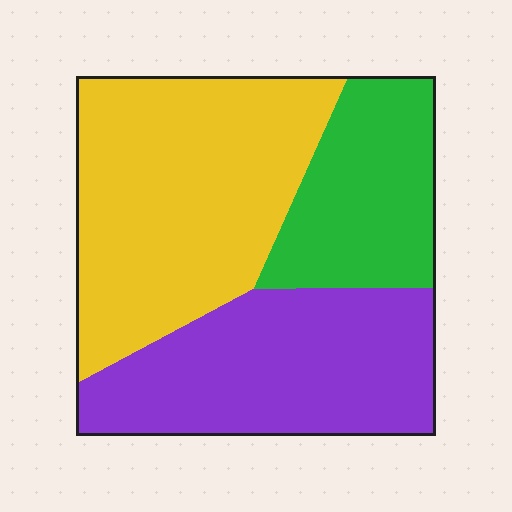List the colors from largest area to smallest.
From largest to smallest: yellow, purple, green.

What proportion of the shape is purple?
Purple covers about 35% of the shape.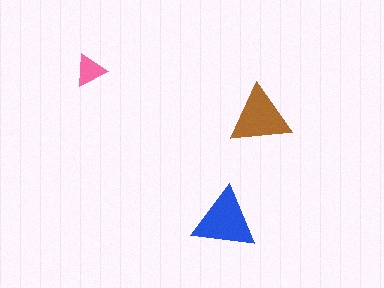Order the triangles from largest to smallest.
the blue one, the brown one, the pink one.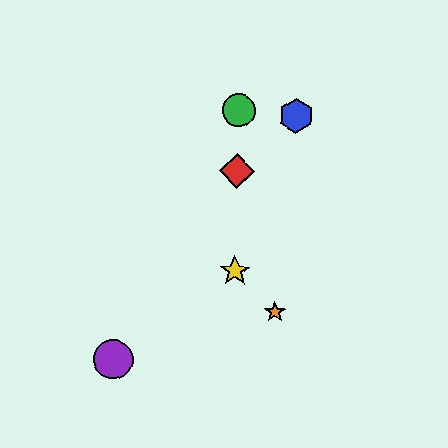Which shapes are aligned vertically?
The red diamond, the green circle, the yellow star are aligned vertically.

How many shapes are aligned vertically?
3 shapes (the red diamond, the green circle, the yellow star) are aligned vertically.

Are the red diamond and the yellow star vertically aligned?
Yes, both are at x≈237.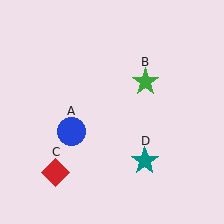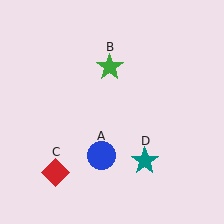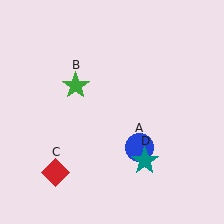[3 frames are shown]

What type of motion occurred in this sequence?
The blue circle (object A), green star (object B) rotated counterclockwise around the center of the scene.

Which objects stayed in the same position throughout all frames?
Red diamond (object C) and teal star (object D) remained stationary.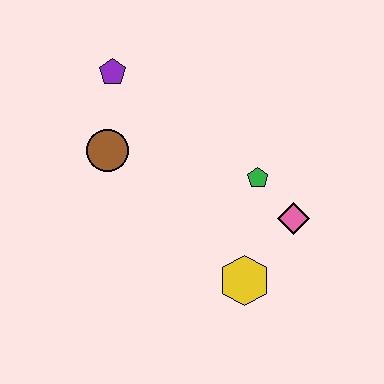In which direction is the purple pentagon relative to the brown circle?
The purple pentagon is above the brown circle.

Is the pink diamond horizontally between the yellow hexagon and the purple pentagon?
No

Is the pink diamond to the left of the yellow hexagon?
No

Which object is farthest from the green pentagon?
The purple pentagon is farthest from the green pentagon.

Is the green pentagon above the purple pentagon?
No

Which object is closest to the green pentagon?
The pink diamond is closest to the green pentagon.